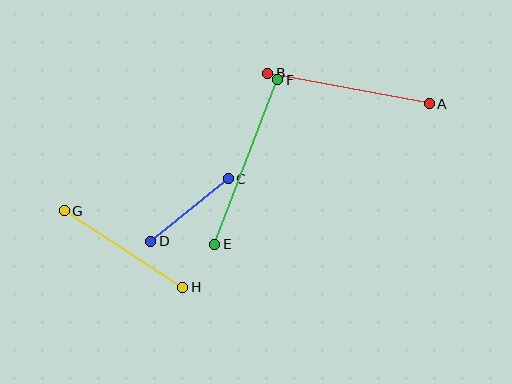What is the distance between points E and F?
The distance is approximately 176 pixels.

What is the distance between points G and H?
The distance is approximately 141 pixels.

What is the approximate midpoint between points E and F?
The midpoint is at approximately (246, 162) pixels.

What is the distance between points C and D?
The distance is approximately 99 pixels.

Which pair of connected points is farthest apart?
Points E and F are farthest apart.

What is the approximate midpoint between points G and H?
The midpoint is at approximately (123, 249) pixels.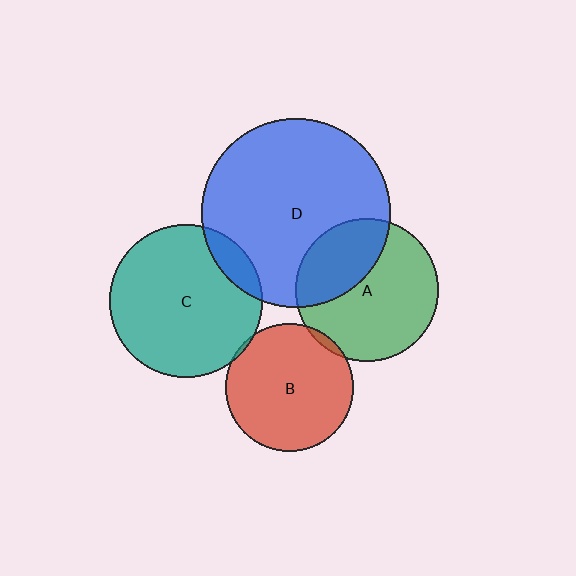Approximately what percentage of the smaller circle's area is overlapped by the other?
Approximately 5%.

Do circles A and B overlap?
Yes.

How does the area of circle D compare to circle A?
Approximately 1.7 times.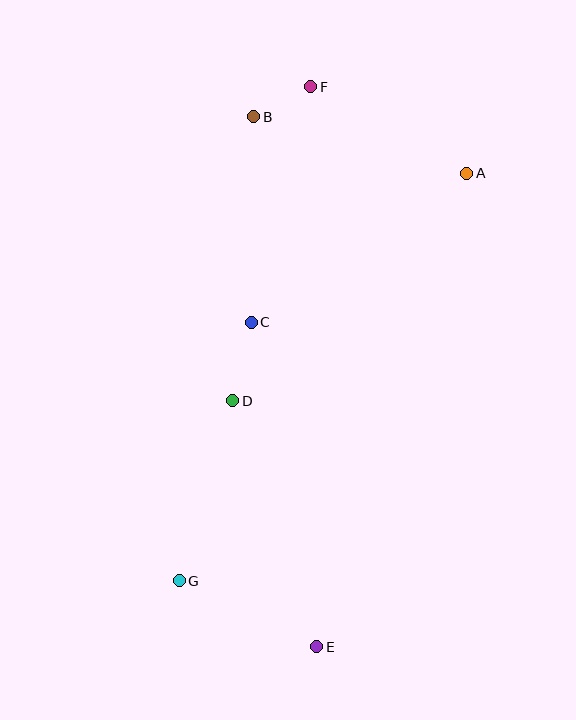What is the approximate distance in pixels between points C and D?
The distance between C and D is approximately 81 pixels.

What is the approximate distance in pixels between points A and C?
The distance between A and C is approximately 262 pixels.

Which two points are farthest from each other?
Points E and F are farthest from each other.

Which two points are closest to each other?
Points B and F are closest to each other.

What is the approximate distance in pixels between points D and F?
The distance between D and F is approximately 323 pixels.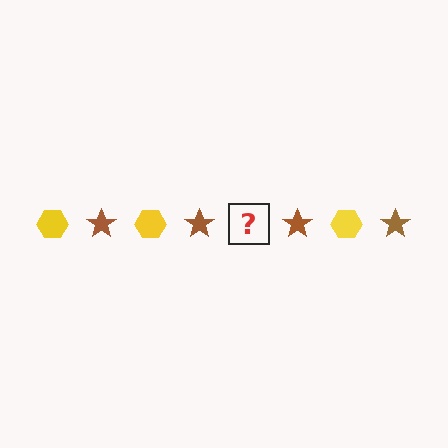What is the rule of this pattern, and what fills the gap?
The rule is that the pattern alternates between yellow hexagon and brown star. The gap should be filled with a yellow hexagon.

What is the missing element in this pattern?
The missing element is a yellow hexagon.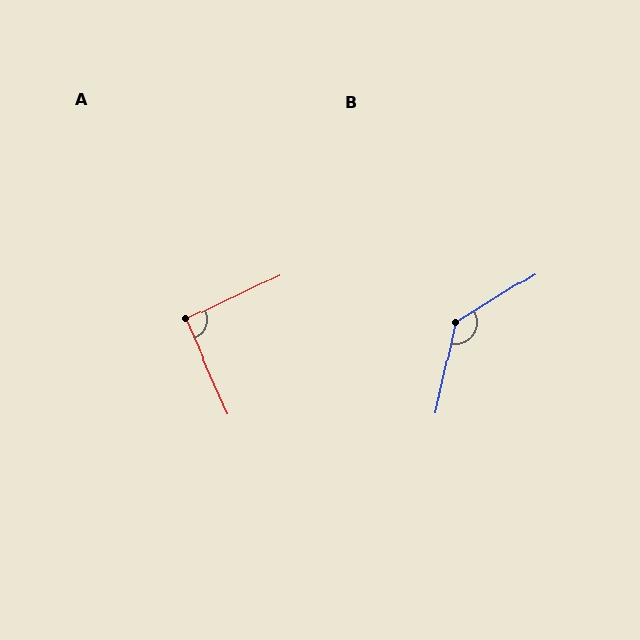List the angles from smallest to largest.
A (91°), B (134°).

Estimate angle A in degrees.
Approximately 91 degrees.